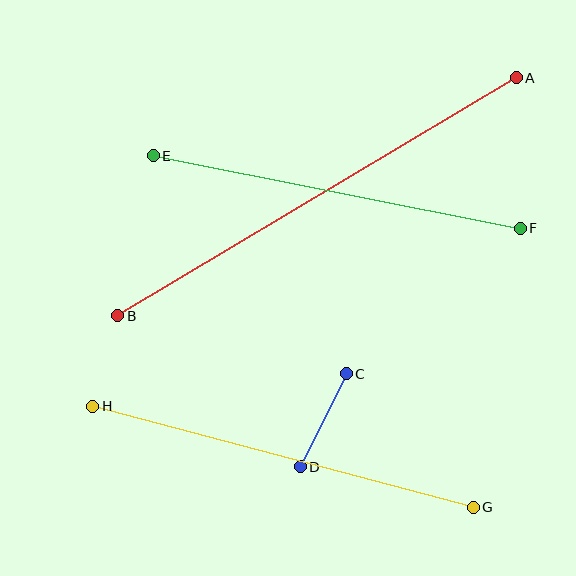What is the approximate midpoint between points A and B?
The midpoint is at approximately (317, 197) pixels.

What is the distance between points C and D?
The distance is approximately 104 pixels.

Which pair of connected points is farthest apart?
Points A and B are farthest apart.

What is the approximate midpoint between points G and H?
The midpoint is at approximately (283, 457) pixels.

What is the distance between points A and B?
The distance is approximately 464 pixels.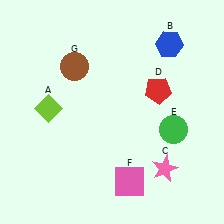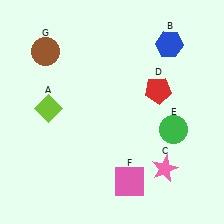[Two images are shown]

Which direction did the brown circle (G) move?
The brown circle (G) moved left.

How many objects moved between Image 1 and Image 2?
1 object moved between the two images.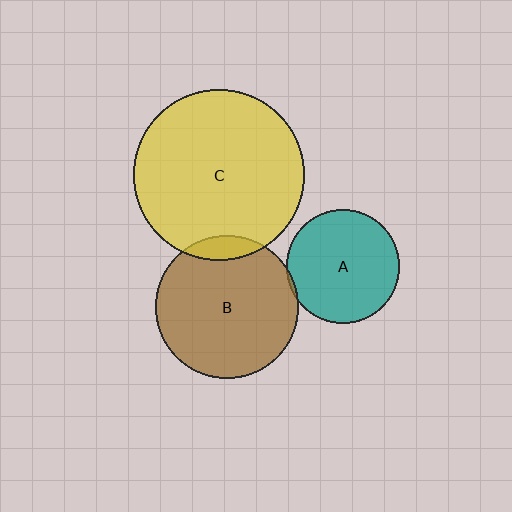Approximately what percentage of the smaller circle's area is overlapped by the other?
Approximately 10%.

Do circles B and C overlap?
Yes.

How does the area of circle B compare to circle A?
Approximately 1.6 times.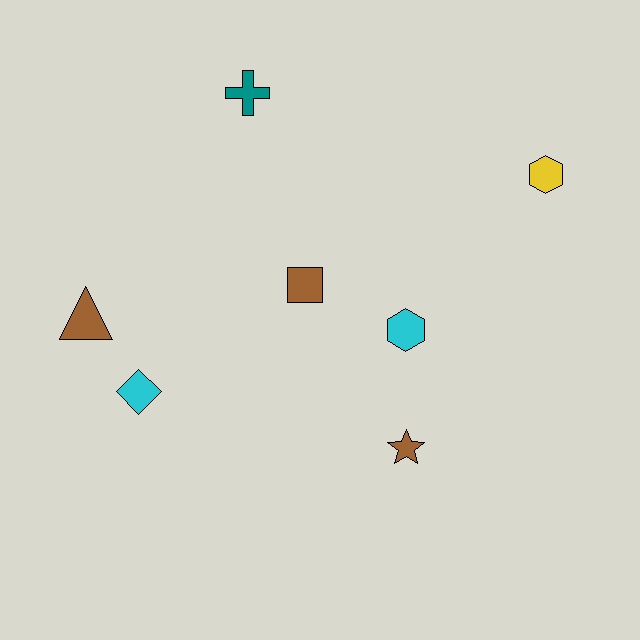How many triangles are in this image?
There is 1 triangle.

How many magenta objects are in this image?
There are no magenta objects.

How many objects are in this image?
There are 7 objects.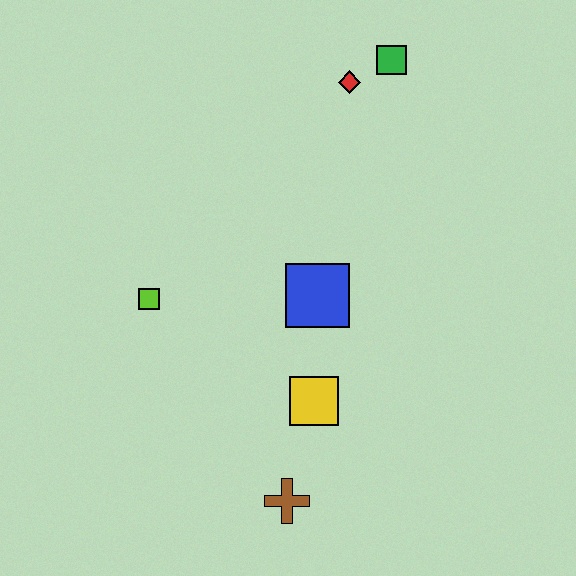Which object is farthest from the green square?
The brown cross is farthest from the green square.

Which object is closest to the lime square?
The blue square is closest to the lime square.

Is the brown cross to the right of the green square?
No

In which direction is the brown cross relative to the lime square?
The brown cross is below the lime square.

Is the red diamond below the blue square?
No